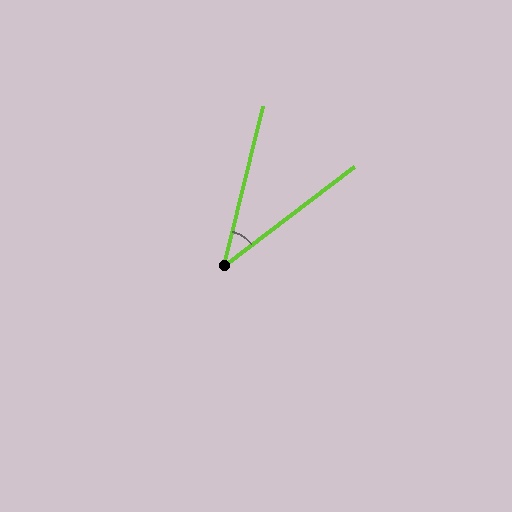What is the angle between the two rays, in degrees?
Approximately 39 degrees.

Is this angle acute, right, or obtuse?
It is acute.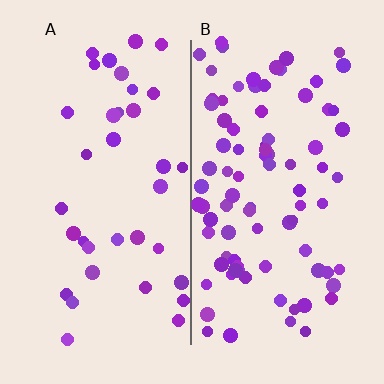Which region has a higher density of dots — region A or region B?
B (the right).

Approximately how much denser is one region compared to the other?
Approximately 2.4× — region B over region A.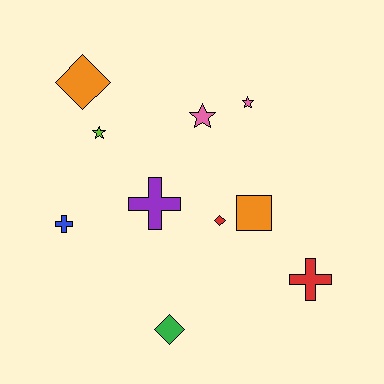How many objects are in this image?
There are 10 objects.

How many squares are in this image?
There is 1 square.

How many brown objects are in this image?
There are no brown objects.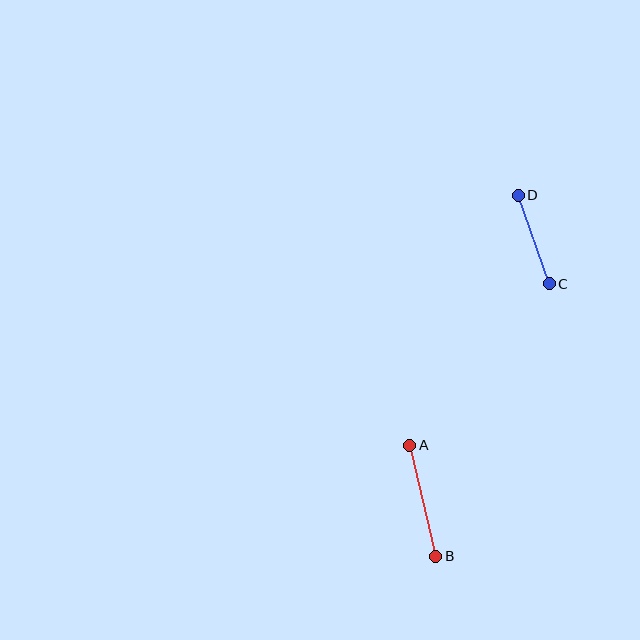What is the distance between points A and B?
The distance is approximately 114 pixels.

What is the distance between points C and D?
The distance is approximately 94 pixels.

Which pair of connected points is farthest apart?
Points A and B are farthest apart.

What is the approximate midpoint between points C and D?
The midpoint is at approximately (534, 240) pixels.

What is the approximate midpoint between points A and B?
The midpoint is at approximately (423, 501) pixels.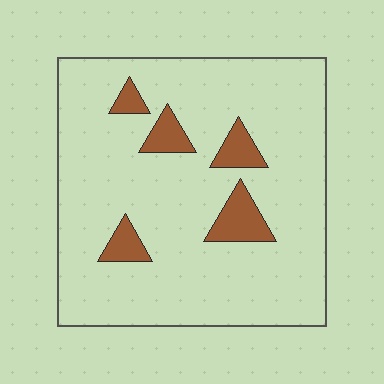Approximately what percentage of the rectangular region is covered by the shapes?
Approximately 10%.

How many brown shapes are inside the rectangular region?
5.